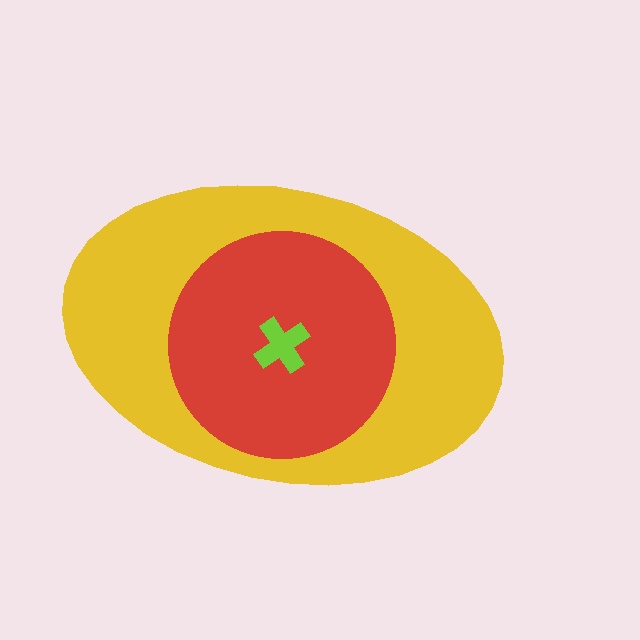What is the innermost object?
The lime cross.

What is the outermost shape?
The yellow ellipse.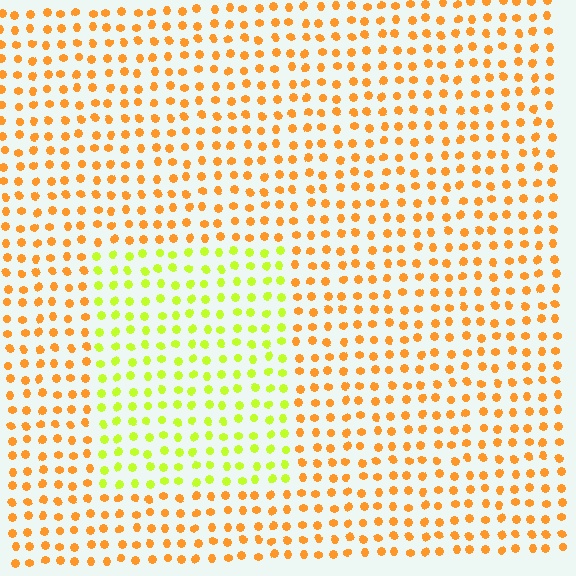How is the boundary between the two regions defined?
The boundary is defined purely by a slight shift in hue (about 47 degrees). Spacing, size, and orientation are identical on both sides.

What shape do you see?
I see a rectangle.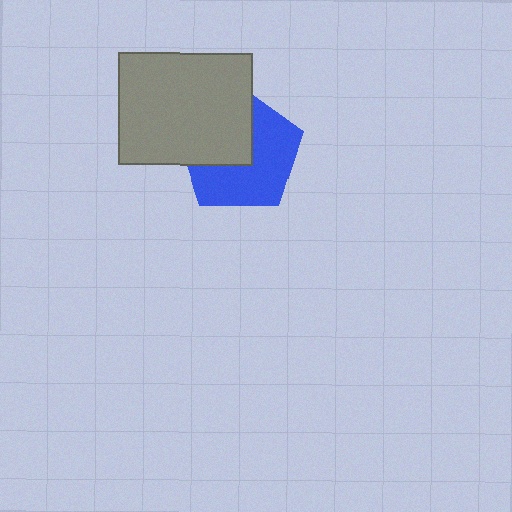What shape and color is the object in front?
The object in front is a gray rectangle.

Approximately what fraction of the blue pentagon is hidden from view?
Roughly 42% of the blue pentagon is hidden behind the gray rectangle.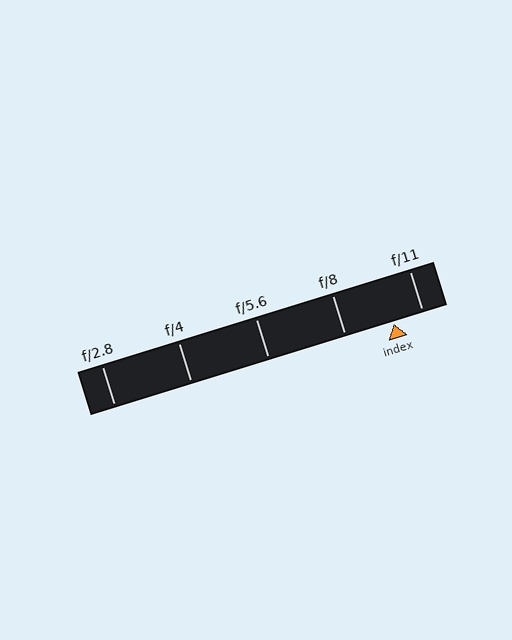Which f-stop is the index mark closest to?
The index mark is closest to f/11.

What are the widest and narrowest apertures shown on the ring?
The widest aperture shown is f/2.8 and the narrowest is f/11.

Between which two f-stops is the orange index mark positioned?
The index mark is between f/8 and f/11.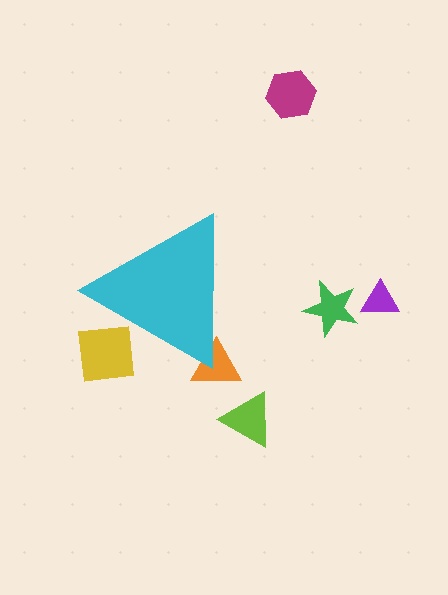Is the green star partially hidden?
No, the green star is fully visible.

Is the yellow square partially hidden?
Yes, the yellow square is partially hidden behind the cyan triangle.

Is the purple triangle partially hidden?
No, the purple triangle is fully visible.